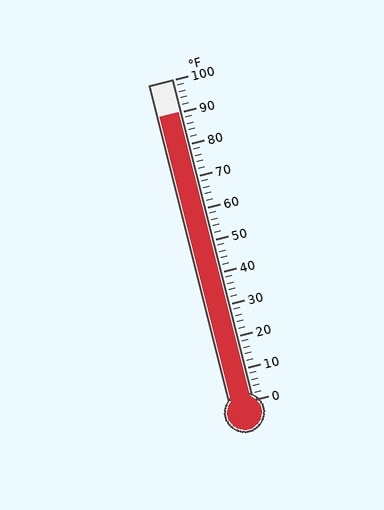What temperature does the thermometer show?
The thermometer shows approximately 90°F.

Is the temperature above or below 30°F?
The temperature is above 30°F.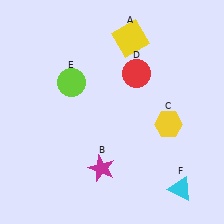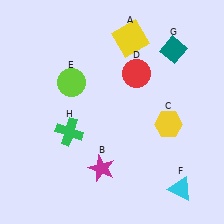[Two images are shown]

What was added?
A teal diamond (G), a green cross (H) were added in Image 2.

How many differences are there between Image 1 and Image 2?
There are 2 differences between the two images.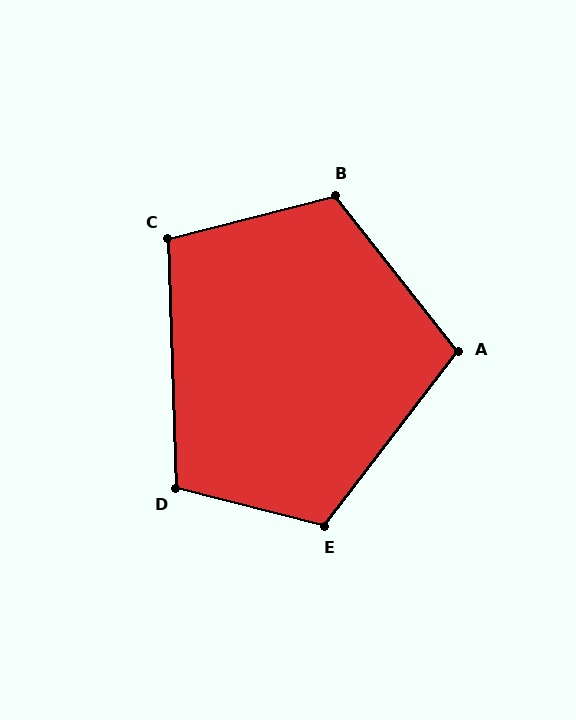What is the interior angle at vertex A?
Approximately 104 degrees (obtuse).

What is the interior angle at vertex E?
Approximately 113 degrees (obtuse).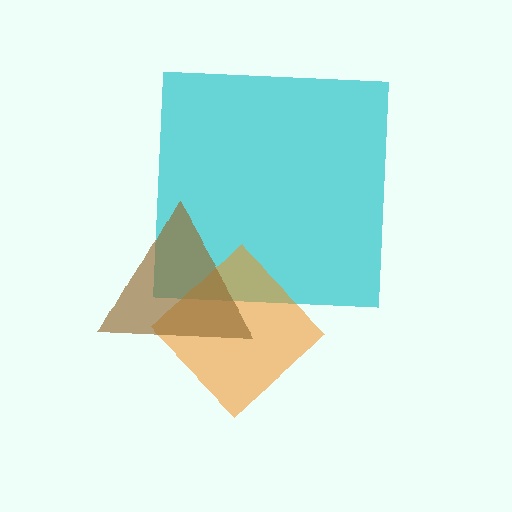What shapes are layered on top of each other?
The layered shapes are: a cyan square, an orange diamond, a brown triangle.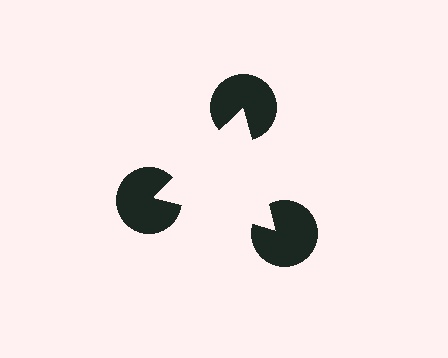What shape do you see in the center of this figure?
An illusory triangle — its edges are inferred from the aligned wedge cuts in the pac-man discs, not physically drawn.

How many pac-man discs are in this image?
There are 3 — one at each vertex of the illusory triangle.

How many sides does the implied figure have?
3 sides.